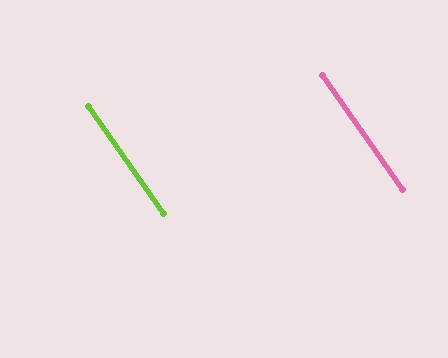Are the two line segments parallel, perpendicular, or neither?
Parallel — their directions differ by only 0.0°.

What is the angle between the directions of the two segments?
Approximately 0 degrees.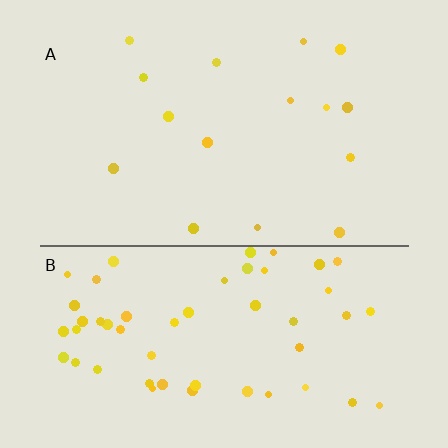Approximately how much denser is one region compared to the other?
Approximately 3.4× — region B over region A.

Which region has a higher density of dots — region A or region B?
B (the bottom).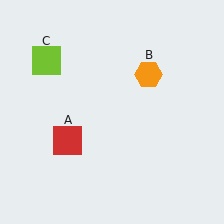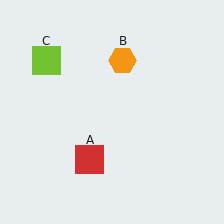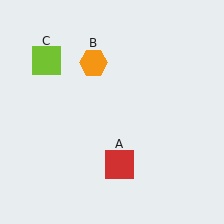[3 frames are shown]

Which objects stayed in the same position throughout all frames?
Lime square (object C) remained stationary.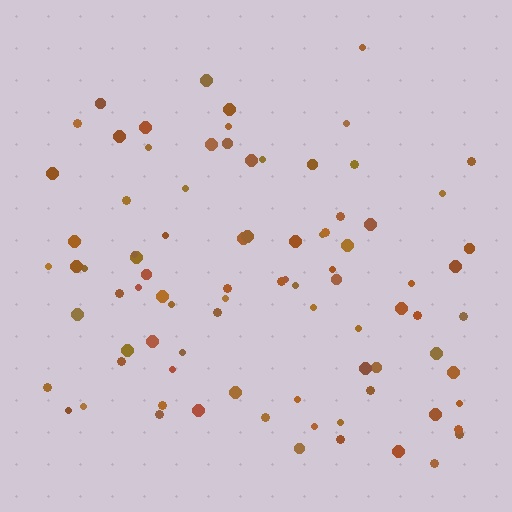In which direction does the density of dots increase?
From top to bottom, with the bottom side densest.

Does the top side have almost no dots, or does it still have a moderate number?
Still a moderate number, just noticeably fewer than the bottom.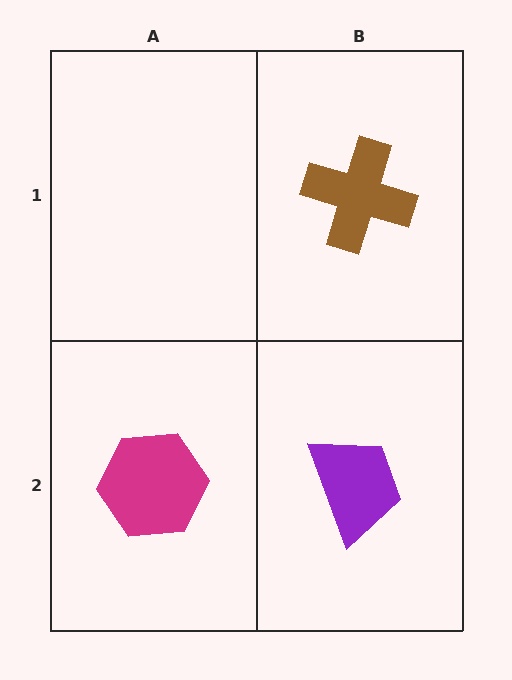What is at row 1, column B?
A brown cross.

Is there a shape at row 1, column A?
No, that cell is empty.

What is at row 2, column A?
A magenta hexagon.